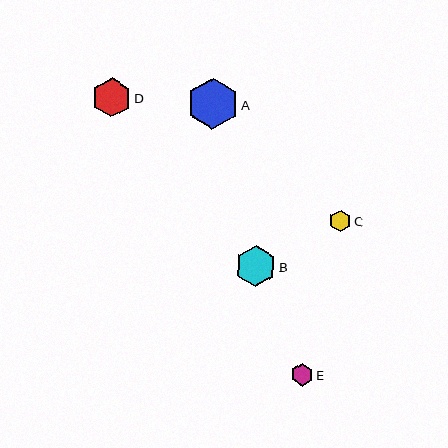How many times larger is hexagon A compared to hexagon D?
Hexagon A is approximately 1.3 times the size of hexagon D.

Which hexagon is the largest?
Hexagon A is the largest with a size of approximately 51 pixels.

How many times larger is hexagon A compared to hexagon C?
Hexagon A is approximately 2.4 times the size of hexagon C.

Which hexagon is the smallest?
Hexagon C is the smallest with a size of approximately 21 pixels.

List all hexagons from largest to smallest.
From largest to smallest: A, B, D, E, C.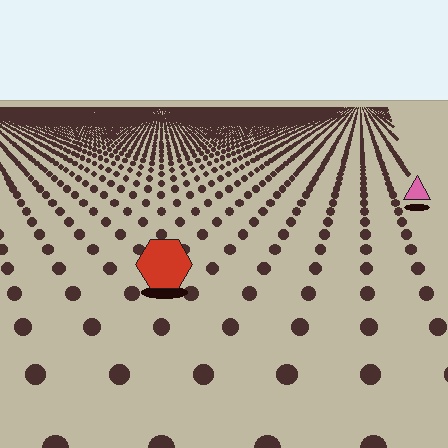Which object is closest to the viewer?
The red hexagon is closest. The texture marks near it are larger and more spread out.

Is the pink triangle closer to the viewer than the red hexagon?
No. The red hexagon is closer — you can tell from the texture gradient: the ground texture is coarser near it.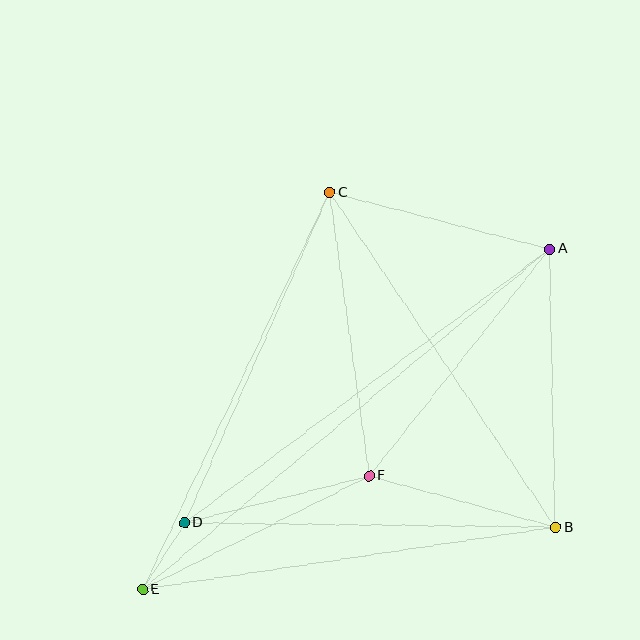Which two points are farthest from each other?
Points A and E are farthest from each other.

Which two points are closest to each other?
Points D and E are closest to each other.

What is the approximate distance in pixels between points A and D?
The distance between A and D is approximately 457 pixels.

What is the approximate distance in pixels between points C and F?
The distance between C and F is approximately 286 pixels.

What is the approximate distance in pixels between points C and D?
The distance between C and D is approximately 361 pixels.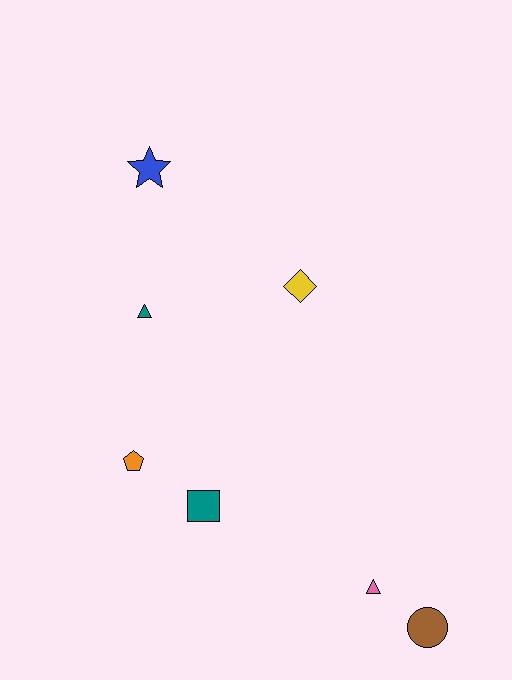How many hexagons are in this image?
There are no hexagons.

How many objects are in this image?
There are 7 objects.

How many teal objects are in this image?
There are 2 teal objects.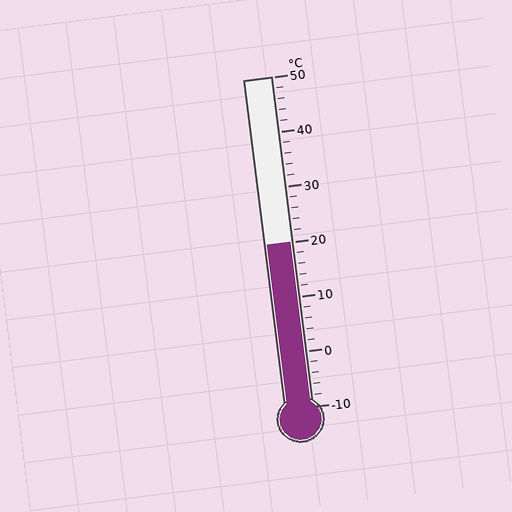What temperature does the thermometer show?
The thermometer shows approximately 20°C.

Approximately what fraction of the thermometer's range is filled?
The thermometer is filled to approximately 50% of its range.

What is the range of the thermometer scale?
The thermometer scale ranges from -10°C to 50°C.